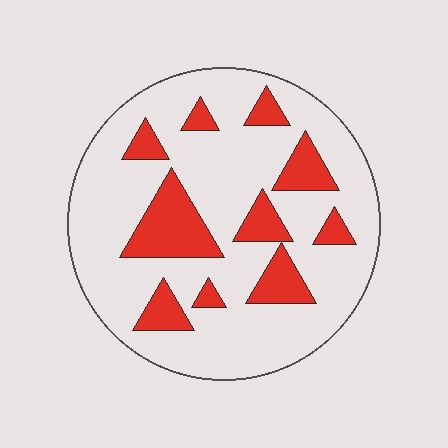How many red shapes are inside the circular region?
10.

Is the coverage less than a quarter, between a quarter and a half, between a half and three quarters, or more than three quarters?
Less than a quarter.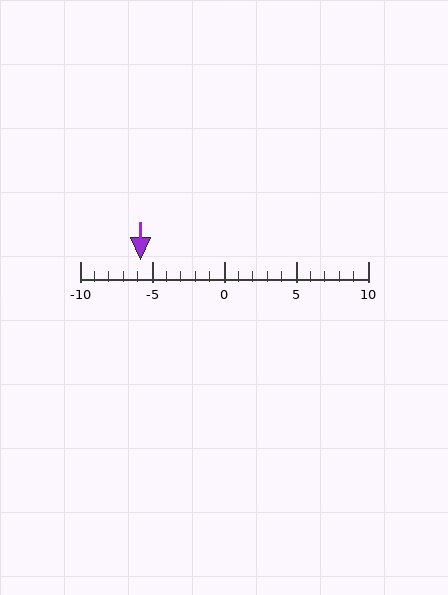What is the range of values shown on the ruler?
The ruler shows values from -10 to 10.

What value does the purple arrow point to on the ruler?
The purple arrow points to approximately -6.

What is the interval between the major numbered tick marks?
The major tick marks are spaced 5 units apart.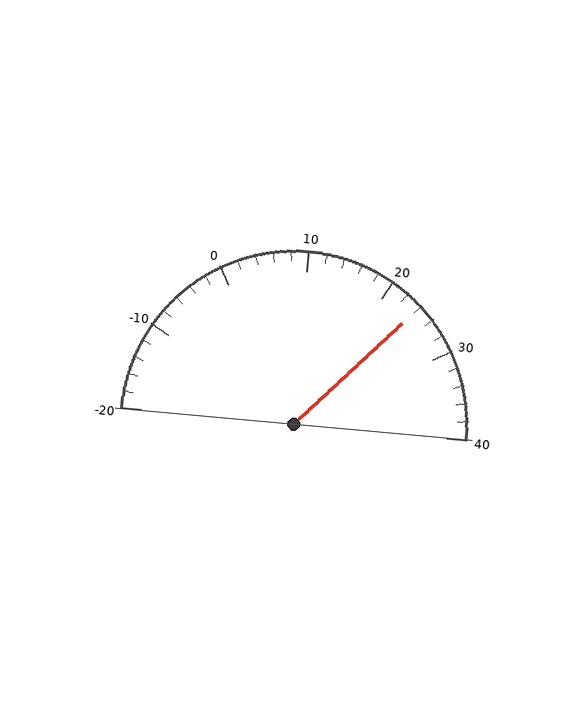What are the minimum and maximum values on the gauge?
The gauge ranges from -20 to 40.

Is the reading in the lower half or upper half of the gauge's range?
The reading is in the upper half of the range (-20 to 40).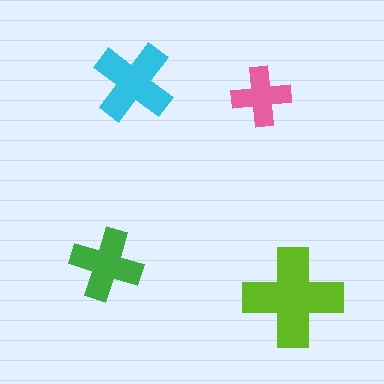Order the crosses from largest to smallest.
the lime one, the cyan one, the green one, the pink one.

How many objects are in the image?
There are 4 objects in the image.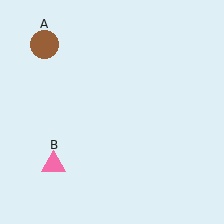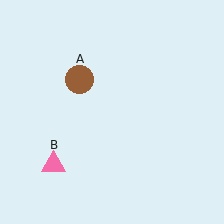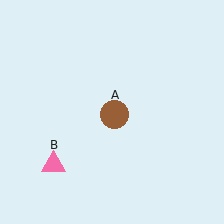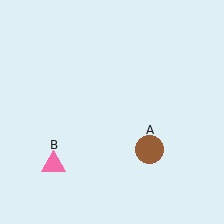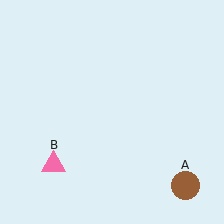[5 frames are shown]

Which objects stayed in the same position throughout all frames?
Pink triangle (object B) remained stationary.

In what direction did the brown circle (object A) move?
The brown circle (object A) moved down and to the right.